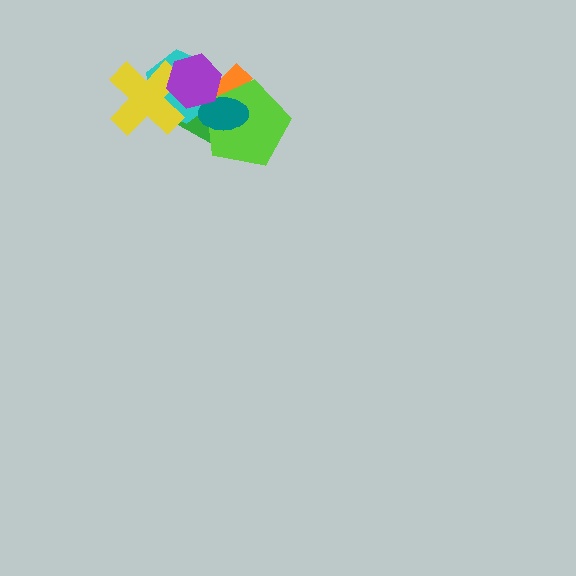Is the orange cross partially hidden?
Yes, it is partially covered by another shape.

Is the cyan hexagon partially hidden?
Yes, it is partially covered by another shape.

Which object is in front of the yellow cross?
The purple hexagon is in front of the yellow cross.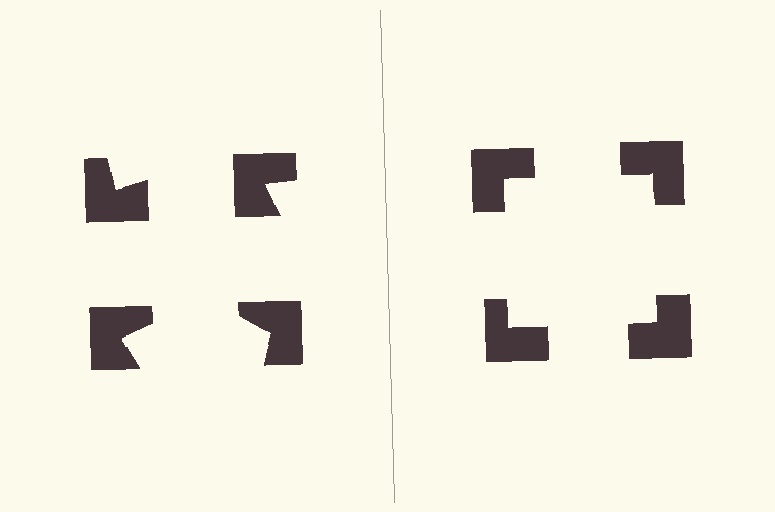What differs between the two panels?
The notched squares are positioned identically on both sides; only the wedge orientations differ. On the right they align to a square; on the left they are misaligned.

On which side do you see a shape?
An illusory square appears on the right side. On the left side the wedge cuts are rotated, so no coherent shape forms.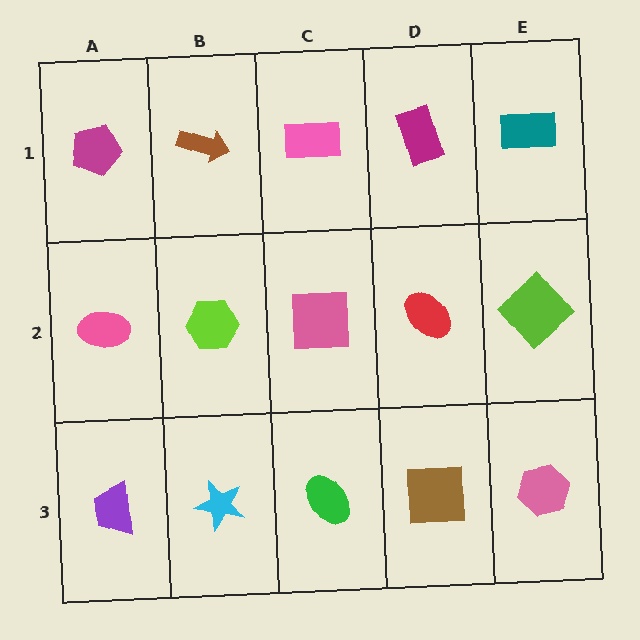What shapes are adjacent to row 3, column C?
A pink square (row 2, column C), a cyan star (row 3, column B), a brown square (row 3, column D).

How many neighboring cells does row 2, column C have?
4.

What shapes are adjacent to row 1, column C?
A pink square (row 2, column C), a brown arrow (row 1, column B), a magenta rectangle (row 1, column D).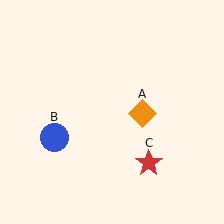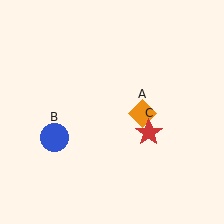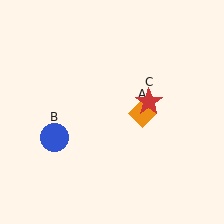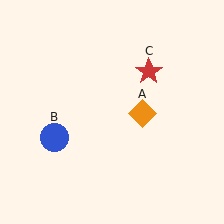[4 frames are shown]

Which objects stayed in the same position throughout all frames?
Orange diamond (object A) and blue circle (object B) remained stationary.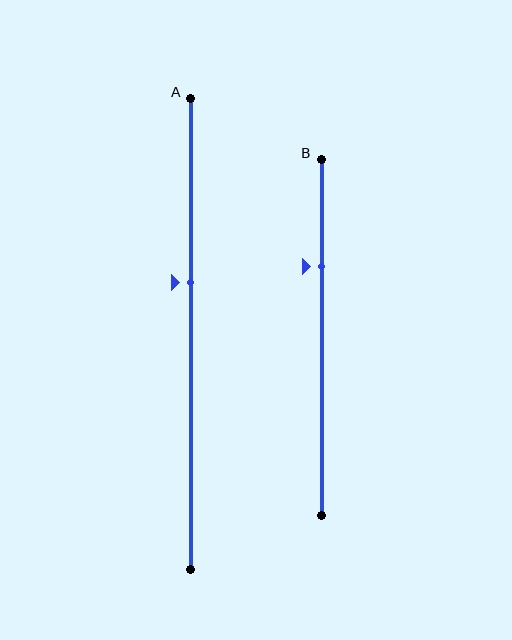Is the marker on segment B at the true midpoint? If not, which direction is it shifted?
No, the marker on segment B is shifted upward by about 20% of the segment length.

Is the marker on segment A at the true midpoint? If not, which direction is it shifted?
No, the marker on segment A is shifted upward by about 11% of the segment length.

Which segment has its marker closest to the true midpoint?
Segment A has its marker closest to the true midpoint.